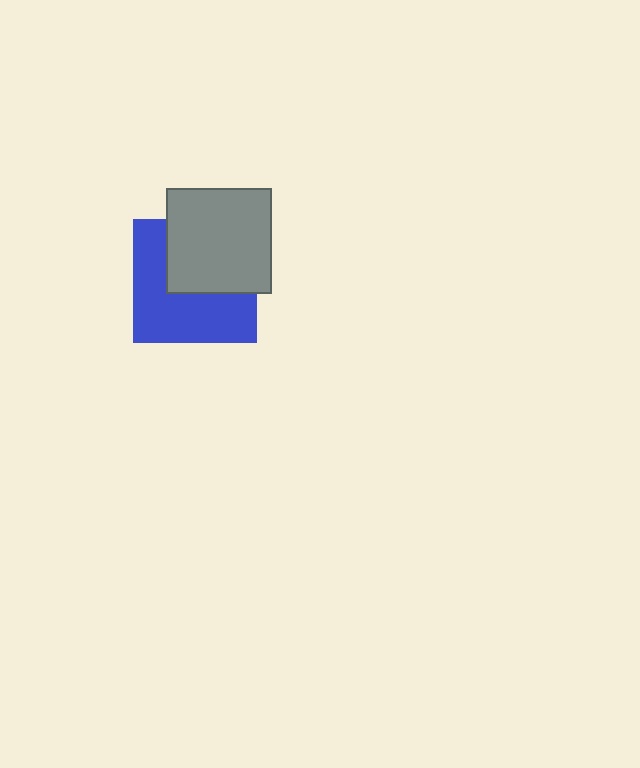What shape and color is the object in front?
The object in front is a gray square.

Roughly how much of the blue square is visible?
About half of it is visible (roughly 56%).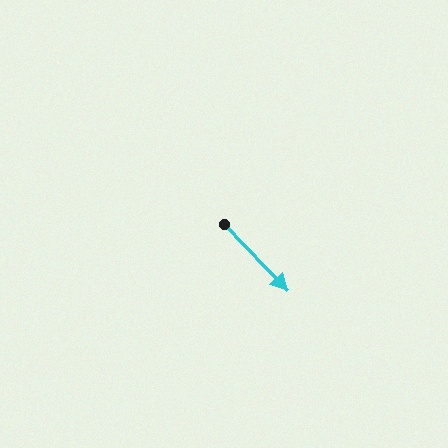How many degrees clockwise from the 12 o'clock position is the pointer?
Approximately 136 degrees.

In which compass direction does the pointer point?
Southeast.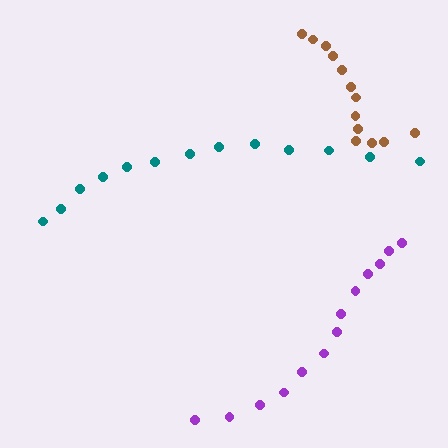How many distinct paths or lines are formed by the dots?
There are 3 distinct paths.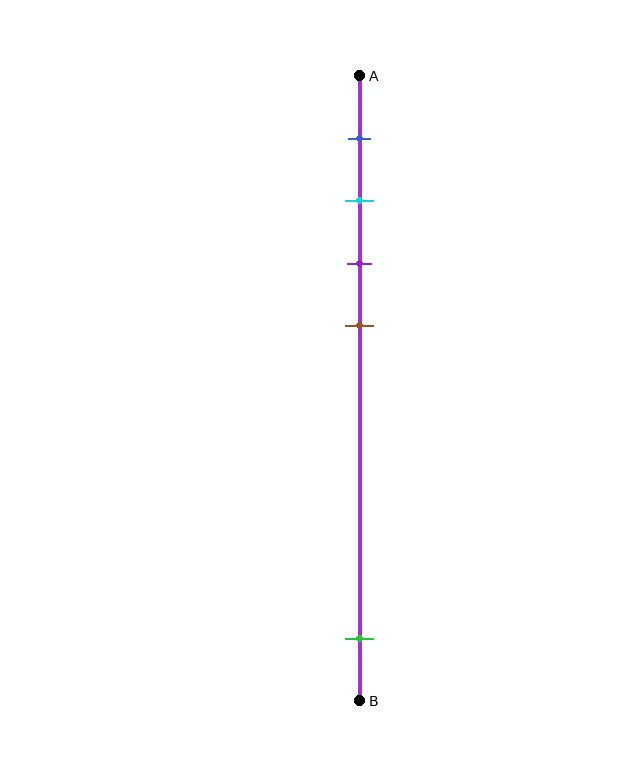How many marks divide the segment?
There are 5 marks dividing the segment.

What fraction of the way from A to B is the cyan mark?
The cyan mark is approximately 20% (0.2) of the way from A to B.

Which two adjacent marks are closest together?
The cyan and purple marks are the closest adjacent pair.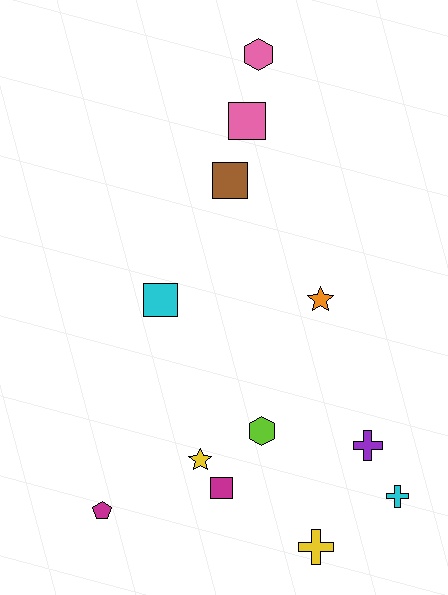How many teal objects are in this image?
There are no teal objects.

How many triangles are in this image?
There are no triangles.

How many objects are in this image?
There are 12 objects.